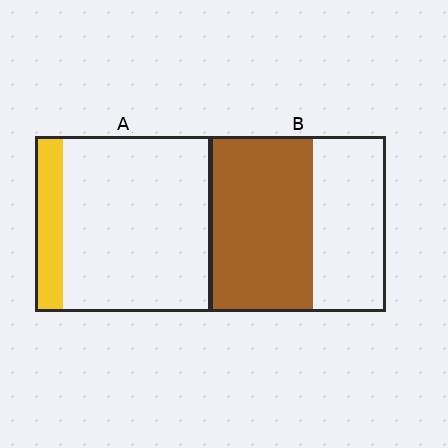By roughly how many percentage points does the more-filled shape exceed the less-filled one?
By roughly 45 percentage points (B over A).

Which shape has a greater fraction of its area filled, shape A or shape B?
Shape B.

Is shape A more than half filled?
No.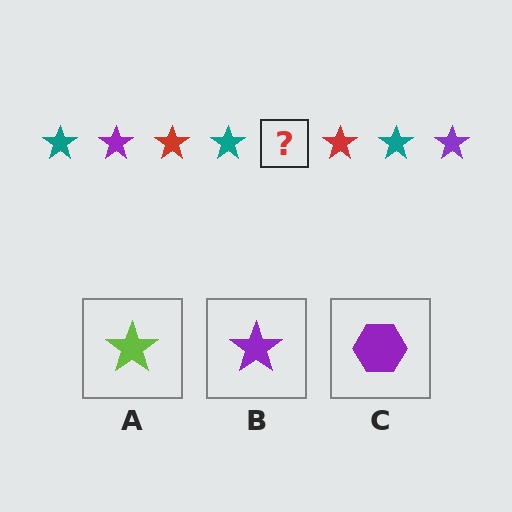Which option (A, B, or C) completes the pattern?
B.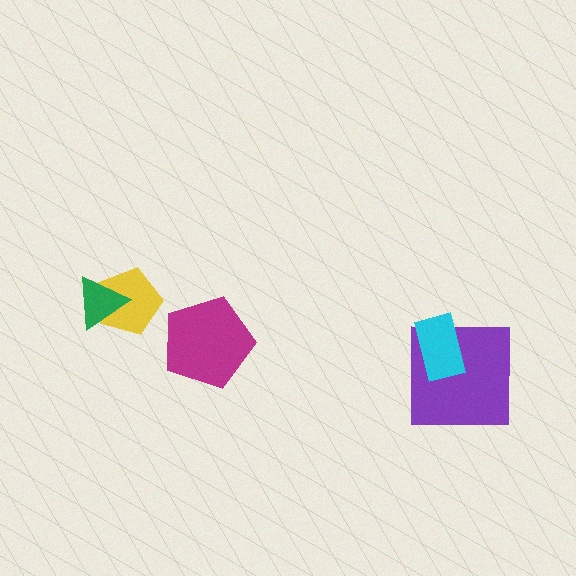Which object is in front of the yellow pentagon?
The green triangle is in front of the yellow pentagon.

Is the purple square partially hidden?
Yes, it is partially covered by another shape.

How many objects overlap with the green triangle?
1 object overlaps with the green triangle.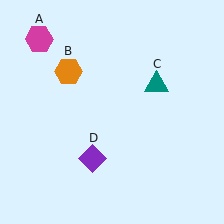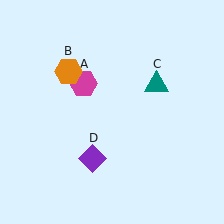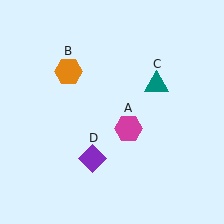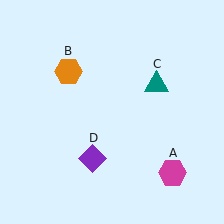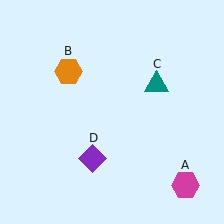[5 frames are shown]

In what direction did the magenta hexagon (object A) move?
The magenta hexagon (object A) moved down and to the right.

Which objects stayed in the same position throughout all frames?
Orange hexagon (object B) and teal triangle (object C) and purple diamond (object D) remained stationary.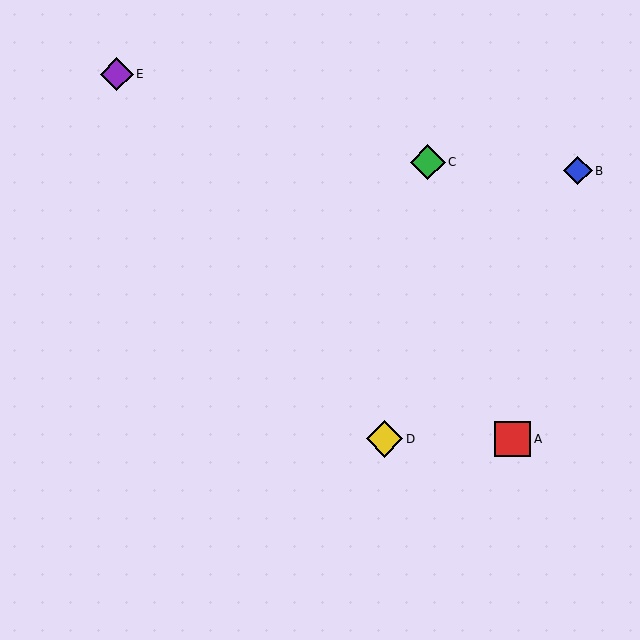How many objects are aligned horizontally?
2 objects (A, D) are aligned horizontally.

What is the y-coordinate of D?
Object D is at y≈439.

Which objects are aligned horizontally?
Objects A, D are aligned horizontally.